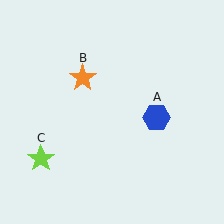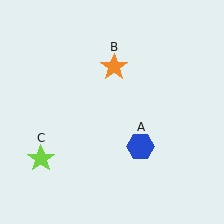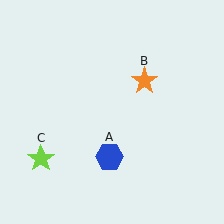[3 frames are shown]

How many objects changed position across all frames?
2 objects changed position: blue hexagon (object A), orange star (object B).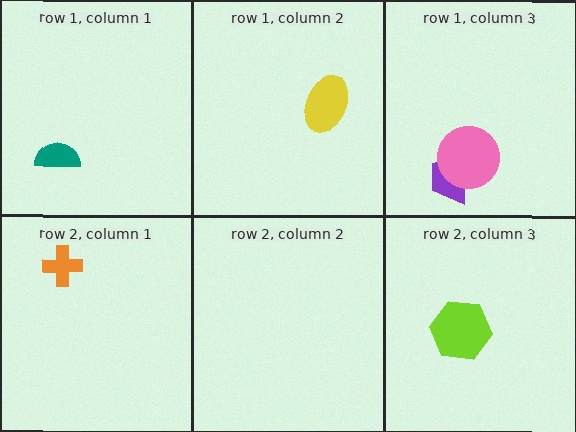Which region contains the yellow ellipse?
The row 1, column 2 region.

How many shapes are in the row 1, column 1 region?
1.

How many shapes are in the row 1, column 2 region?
1.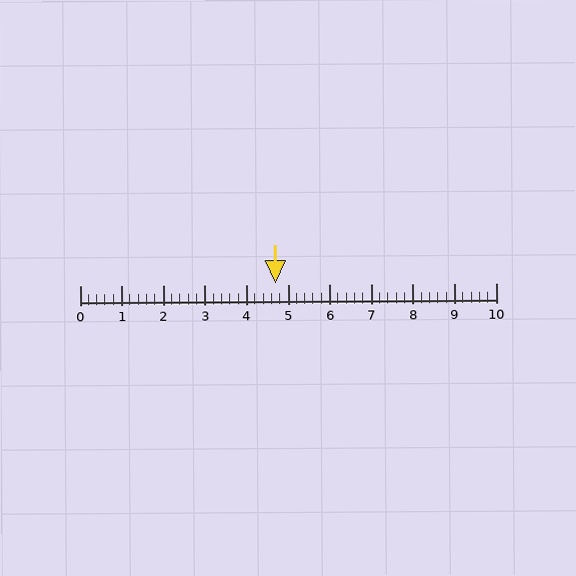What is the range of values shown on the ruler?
The ruler shows values from 0 to 10.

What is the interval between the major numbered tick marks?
The major tick marks are spaced 1 units apart.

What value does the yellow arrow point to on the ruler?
The yellow arrow points to approximately 4.7.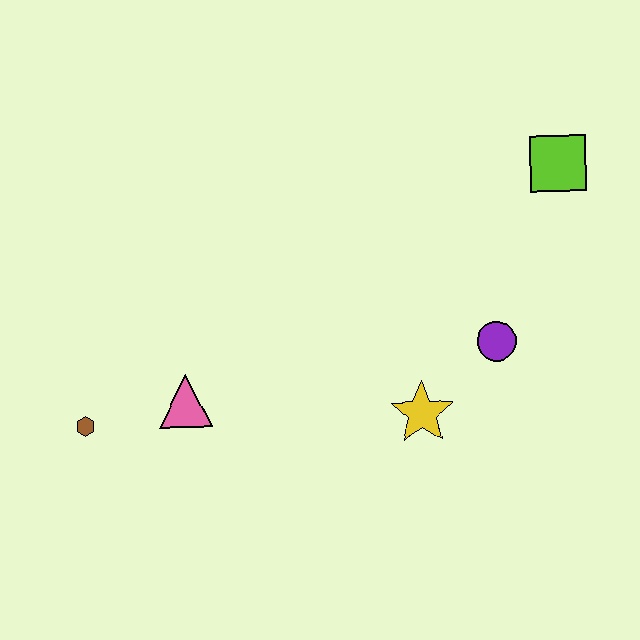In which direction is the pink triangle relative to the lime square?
The pink triangle is to the left of the lime square.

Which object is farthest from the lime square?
The brown hexagon is farthest from the lime square.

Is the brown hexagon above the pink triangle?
No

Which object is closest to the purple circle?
The yellow star is closest to the purple circle.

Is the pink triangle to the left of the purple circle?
Yes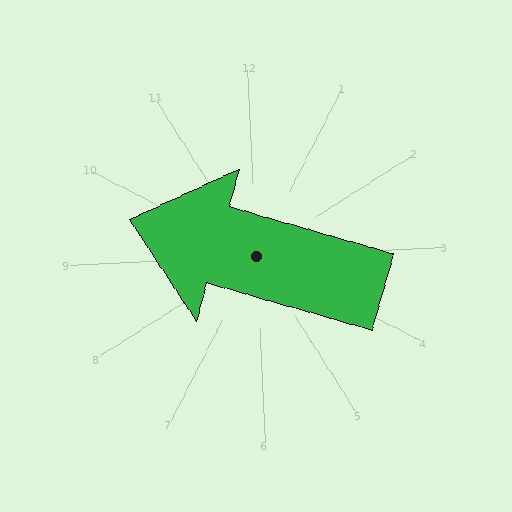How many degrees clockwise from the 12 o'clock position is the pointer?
Approximately 289 degrees.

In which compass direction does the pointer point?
West.